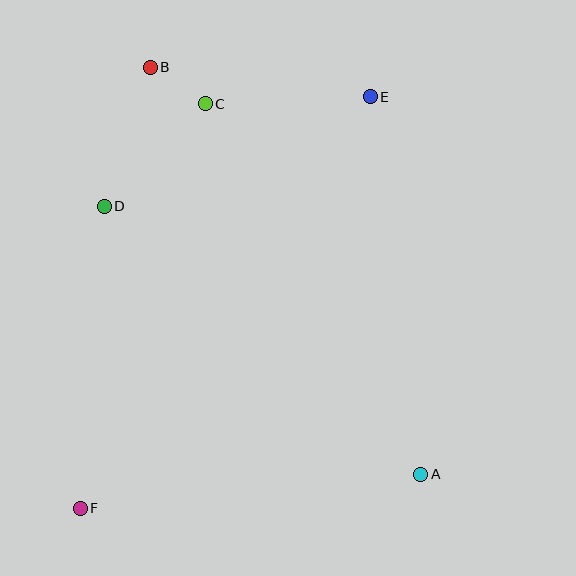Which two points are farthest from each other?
Points E and F are farthest from each other.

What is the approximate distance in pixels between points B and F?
The distance between B and F is approximately 446 pixels.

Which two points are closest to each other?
Points B and C are closest to each other.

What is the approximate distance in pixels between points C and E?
The distance between C and E is approximately 165 pixels.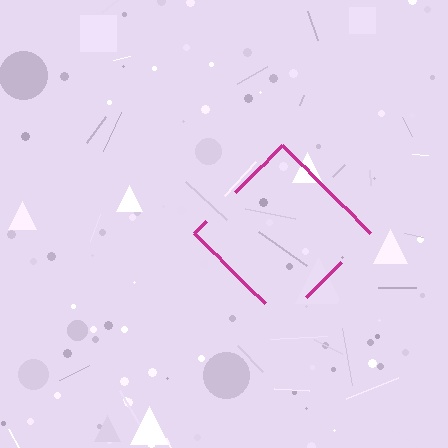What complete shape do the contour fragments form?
The contour fragments form a diamond.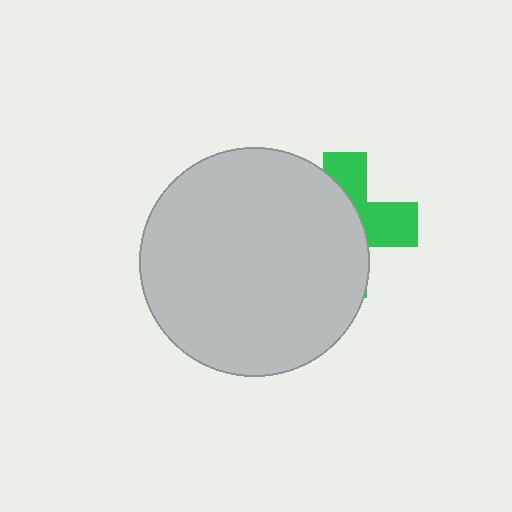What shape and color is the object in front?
The object in front is a light gray circle.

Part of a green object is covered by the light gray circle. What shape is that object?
It is a cross.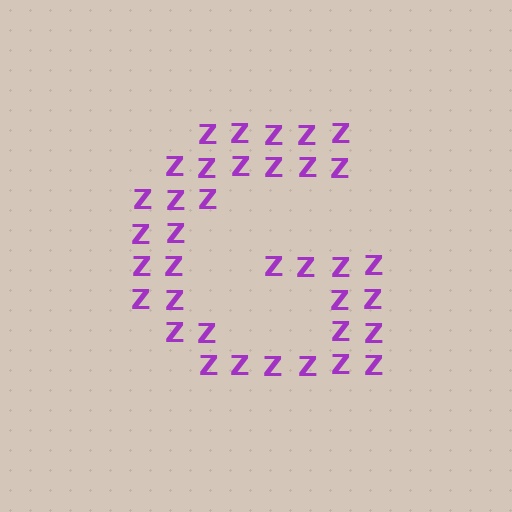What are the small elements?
The small elements are letter Z's.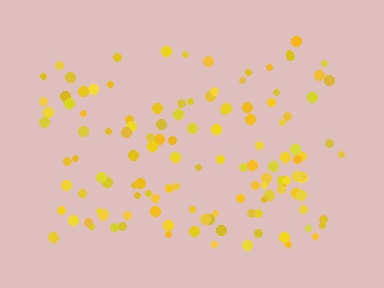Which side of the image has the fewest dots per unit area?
The top.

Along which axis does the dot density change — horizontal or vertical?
Vertical.